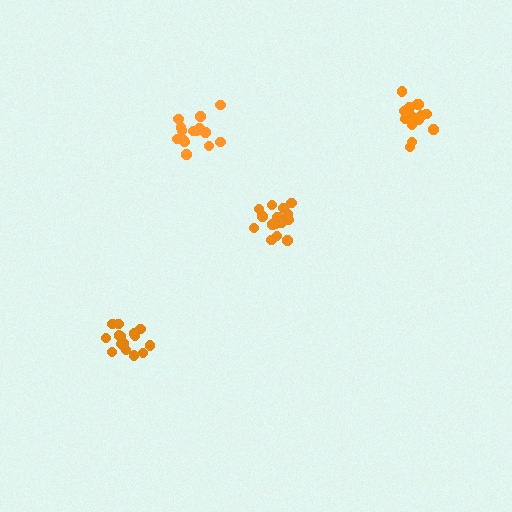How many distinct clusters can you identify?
There are 4 distinct clusters.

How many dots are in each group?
Group 1: 15 dots, Group 2: 16 dots, Group 3: 16 dots, Group 4: 16 dots (63 total).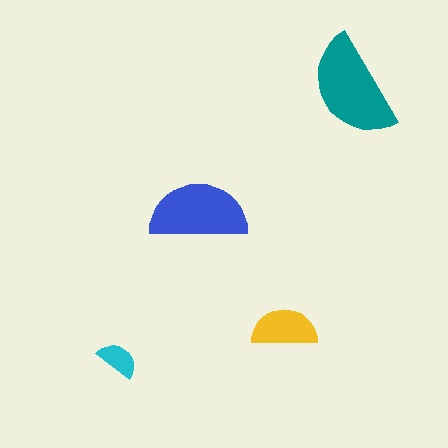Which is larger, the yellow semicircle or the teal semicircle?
The teal one.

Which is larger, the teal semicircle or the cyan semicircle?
The teal one.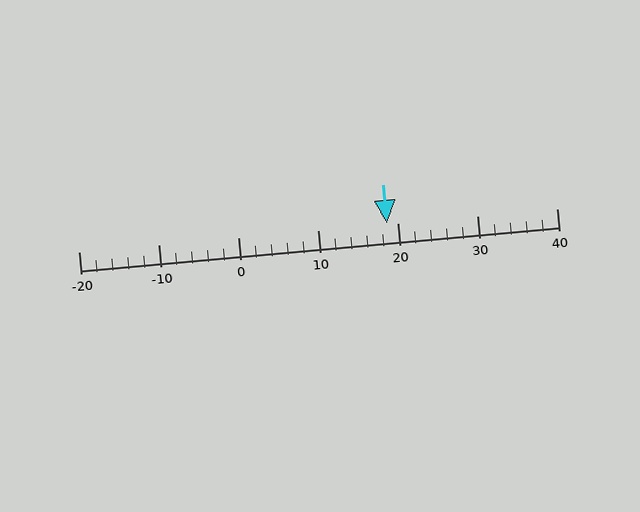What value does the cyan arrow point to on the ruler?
The cyan arrow points to approximately 19.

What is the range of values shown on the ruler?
The ruler shows values from -20 to 40.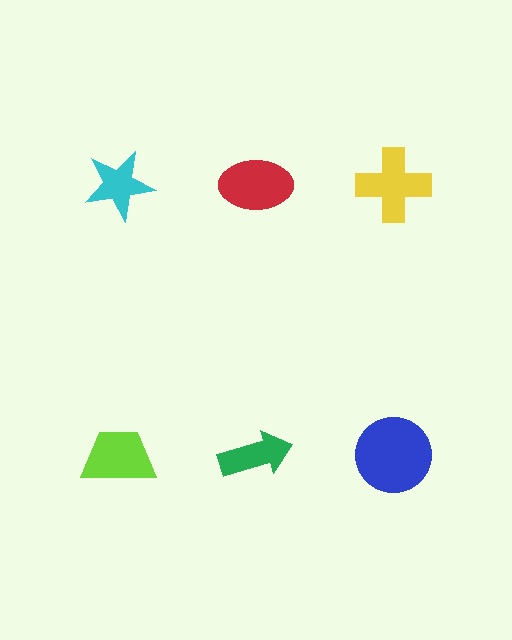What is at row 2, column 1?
A lime trapezoid.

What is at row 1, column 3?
A yellow cross.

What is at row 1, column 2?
A red ellipse.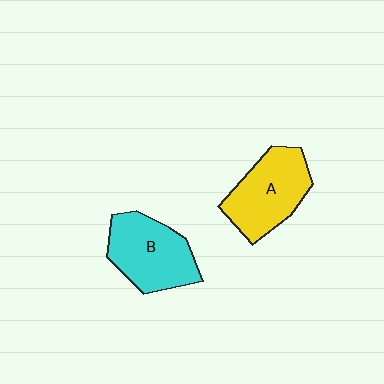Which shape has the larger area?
Shape A (yellow).